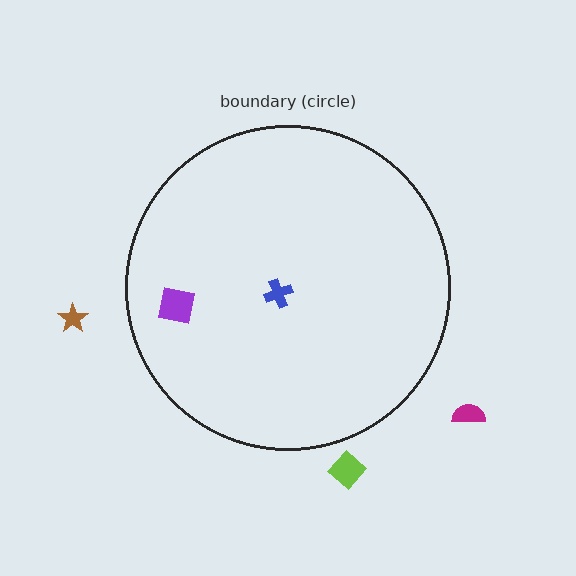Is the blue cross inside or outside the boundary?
Inside.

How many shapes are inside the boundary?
2 inside, 3 outside.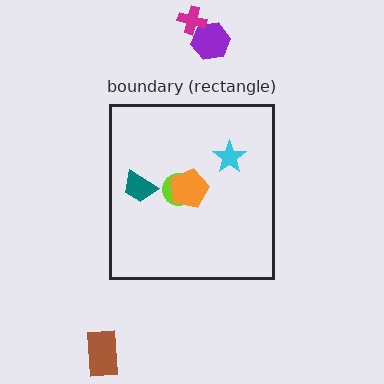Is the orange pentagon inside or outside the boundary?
Inside.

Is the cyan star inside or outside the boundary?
Inside.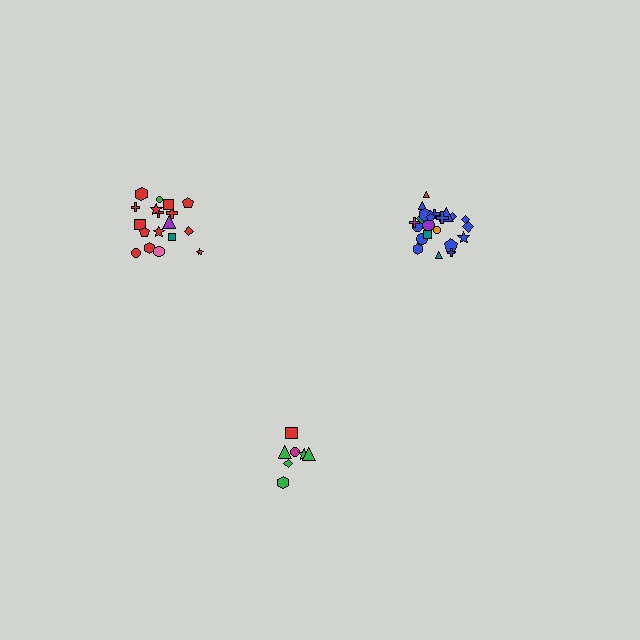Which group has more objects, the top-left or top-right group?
The top-right group.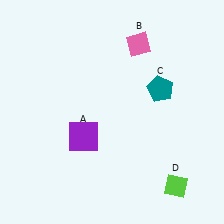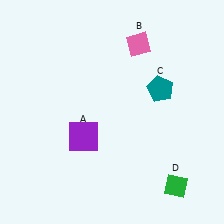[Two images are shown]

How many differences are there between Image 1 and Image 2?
There is 1 difference between the two images.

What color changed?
The diamond (D) changed from lime in Image 1 to green in Image 2.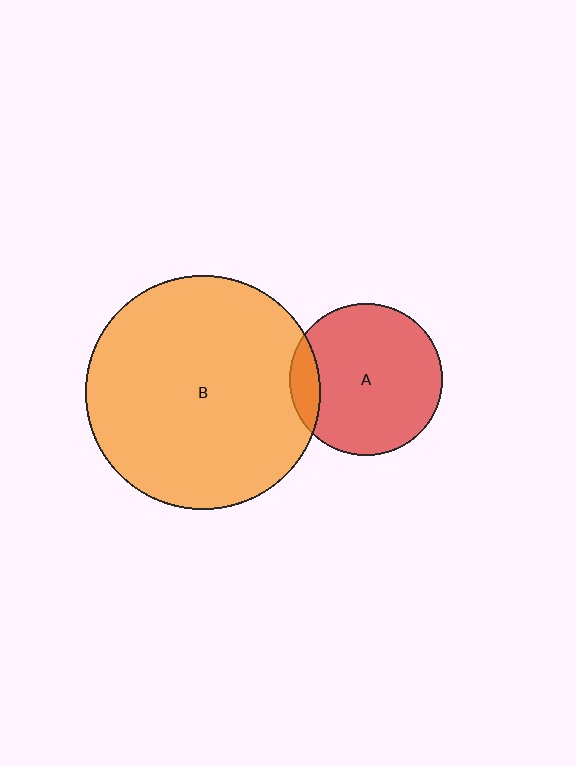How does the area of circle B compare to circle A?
Approximately 2.4 times.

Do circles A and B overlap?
Yes.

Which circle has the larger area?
Circle B (orange).